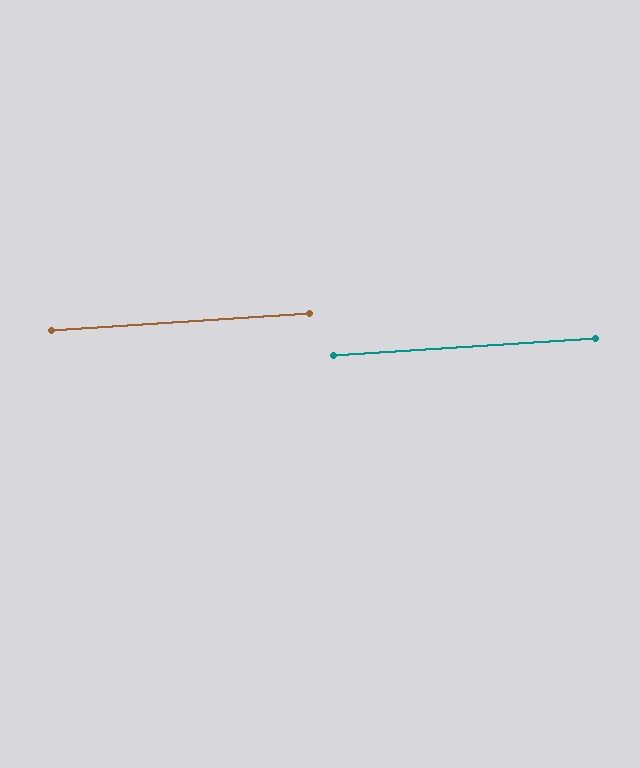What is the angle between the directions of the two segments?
Approximately 0 degrees.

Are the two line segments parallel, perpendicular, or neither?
Parallel — their directions differ by only 0.3°.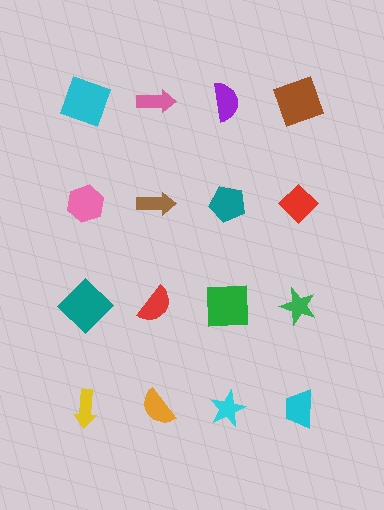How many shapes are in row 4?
4 shapes.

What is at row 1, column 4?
A brown square.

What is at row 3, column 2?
A red semicircle.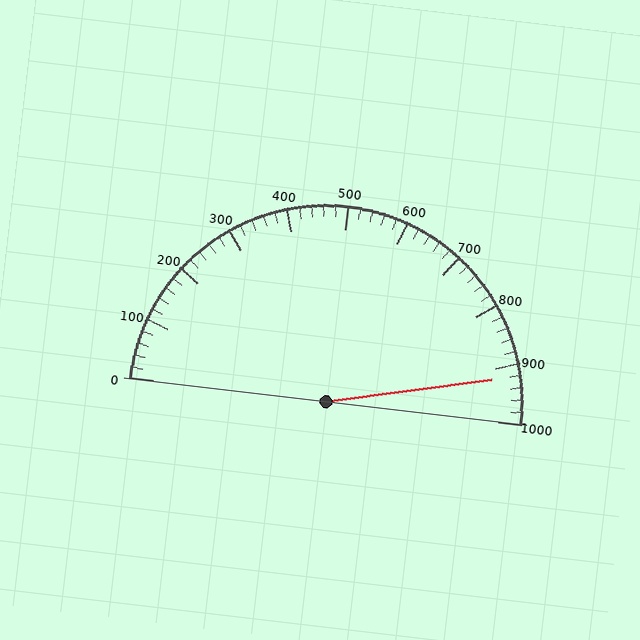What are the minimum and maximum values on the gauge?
The gauge ranges from 0 to 1000.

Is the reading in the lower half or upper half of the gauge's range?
The reading is in the upper half of the range (0 to 1000).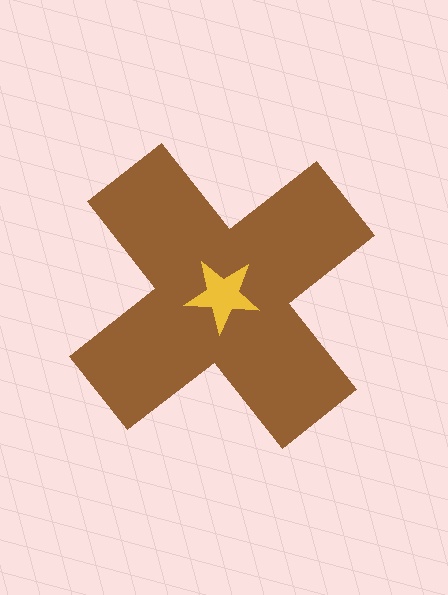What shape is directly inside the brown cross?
The yellow star.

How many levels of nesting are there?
2.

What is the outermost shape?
The brown cross.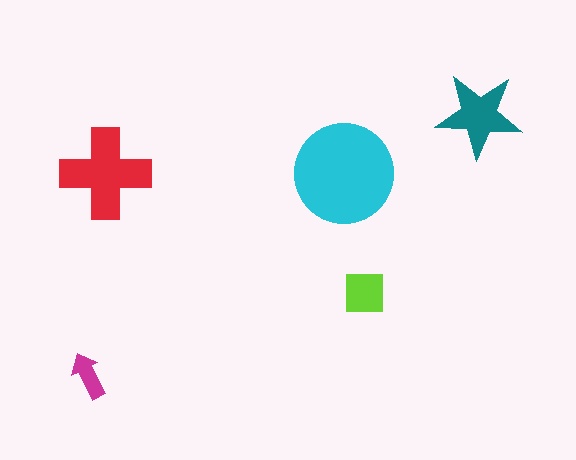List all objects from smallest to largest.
The magenta arrow, the lime square, the teal star, the red cross, the cyan circle.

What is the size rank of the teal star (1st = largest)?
3rd.